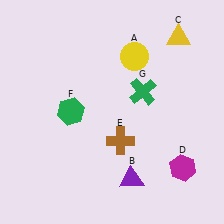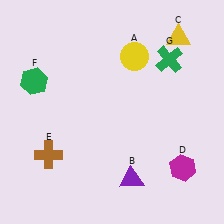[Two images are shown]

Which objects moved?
The objects that moved are: the brown cross (E), the green hexagon (F), the green cross (G).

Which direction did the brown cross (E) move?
The brown cross (E) moved left.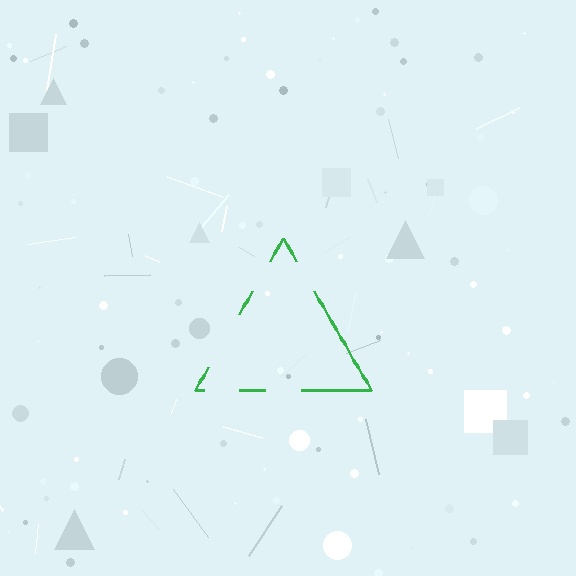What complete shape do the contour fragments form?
The contour fragments form a triangle.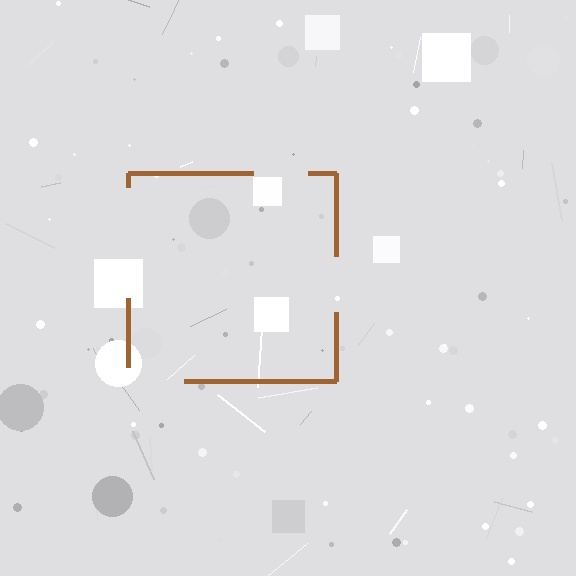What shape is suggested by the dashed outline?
The dashed outline suggests a square.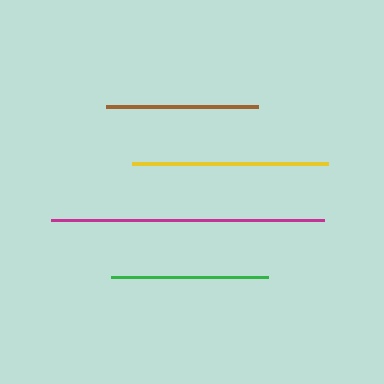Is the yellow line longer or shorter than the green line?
The yellow line is longer than the green line.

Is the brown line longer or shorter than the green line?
The green line is longer than the brown line.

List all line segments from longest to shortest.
From longest to shortest: magenta, yellow, green, brown.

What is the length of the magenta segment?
The magenta segment is approximately 273 pixels long.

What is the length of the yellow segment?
The yellow segment is approximately 197 pixels long.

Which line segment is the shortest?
The brown line is the shortest at approximately 152 pixels.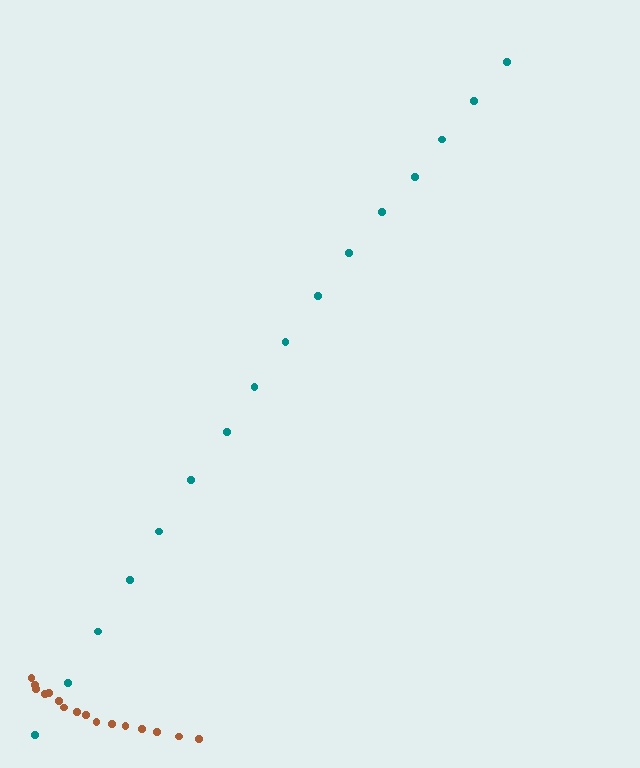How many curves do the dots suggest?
There are 2 distinct paths.